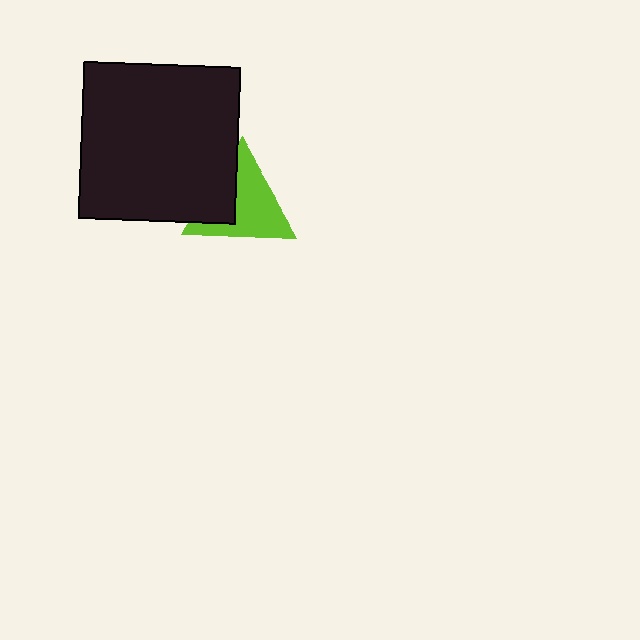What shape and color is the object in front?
The object in front is a black square.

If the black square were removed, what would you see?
You would see the complete lime triangle.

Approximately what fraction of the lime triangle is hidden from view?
Roughly 33% of the lime triangle is hidden behind the black square.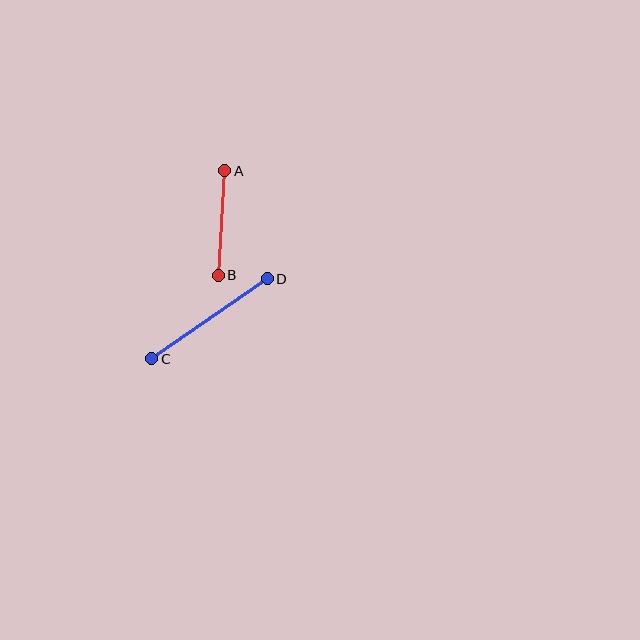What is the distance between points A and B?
The distance is approximately 104 pixels.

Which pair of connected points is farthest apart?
Points C and D are farthest apart.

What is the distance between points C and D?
The distance is approximately 141 pixels.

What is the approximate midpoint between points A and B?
The midpoint is at approximately (222, 223) pixels.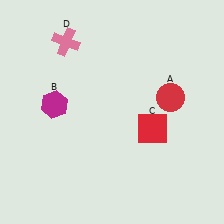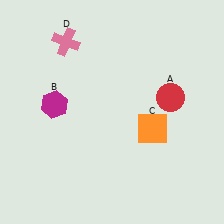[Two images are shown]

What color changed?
The square (C) changed from red in Image 1 to orange in Image 2.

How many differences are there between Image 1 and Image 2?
There is 1 difference between the two images.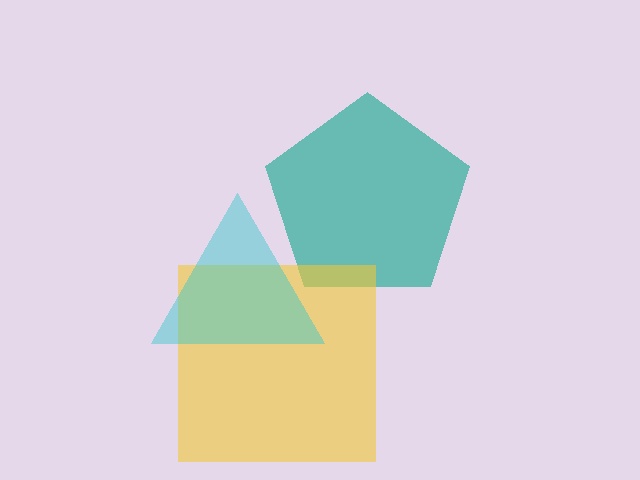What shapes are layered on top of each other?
The layered shapes are: a teal pentagon, a yellow square, a cyan triangle.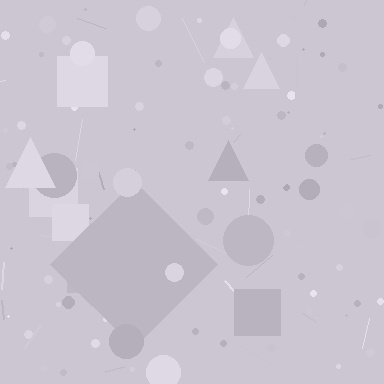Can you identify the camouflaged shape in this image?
The camouflaged shape is a diamond.